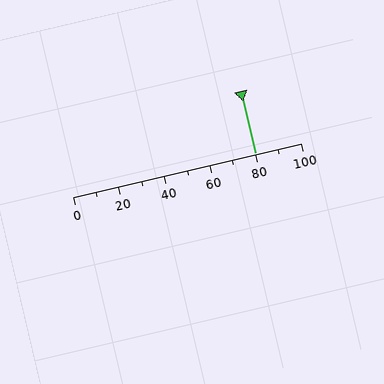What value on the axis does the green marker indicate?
The marker indicates approximately 80.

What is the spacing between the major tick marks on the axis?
The major ticks are spaced 20 apart.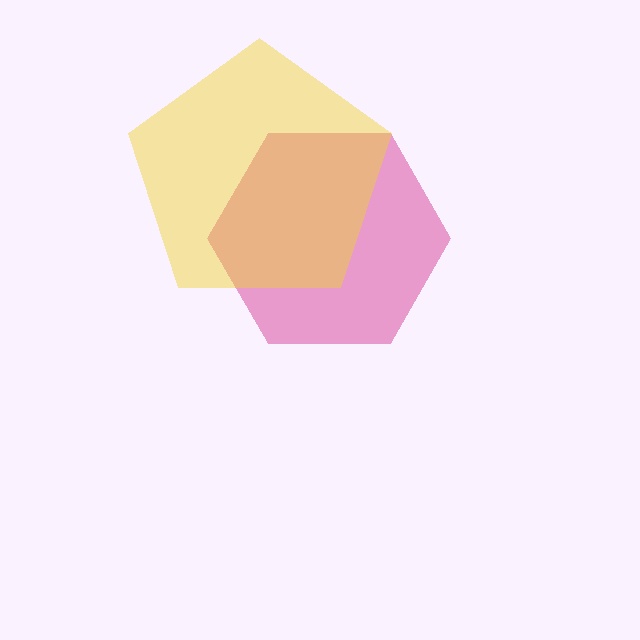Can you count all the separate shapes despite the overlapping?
Yes, there are 2 separate shapes.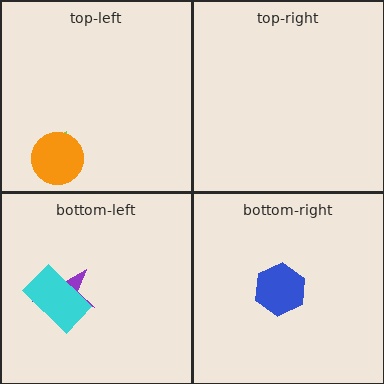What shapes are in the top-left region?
The lime trapezoid, the orange circle.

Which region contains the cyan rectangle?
The bottom-left region.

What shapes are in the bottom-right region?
The blue hexagon.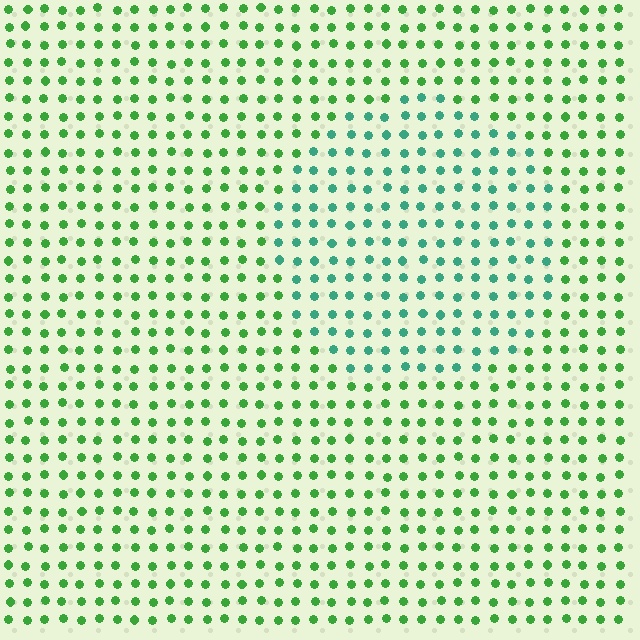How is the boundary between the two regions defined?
The boundary is defined purely by a slight shift in hue (about 41 degrees). Spacing, size, and orientation are identical on both sides.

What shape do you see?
I see a circle.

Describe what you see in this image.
The image is filled with small green elements in a uniform arrangement. A circle-shaped region is visible where the elements are tinted to a slightly different hue, forming a subtle color boundary.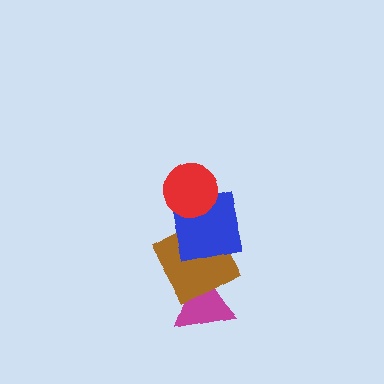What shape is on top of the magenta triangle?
The brown square is on top of the magenta triangle.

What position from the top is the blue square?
The blue square is 2nd from the top.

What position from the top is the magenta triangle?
The magenta triangle is 4th from the top.